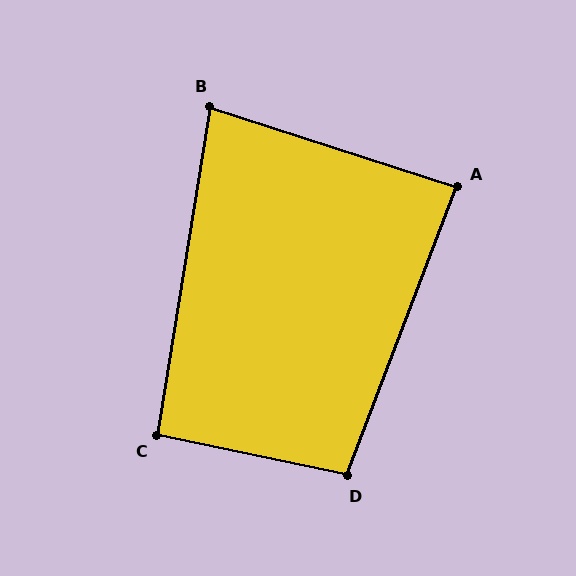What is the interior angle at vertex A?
Approximately 87 degrees (approximately right).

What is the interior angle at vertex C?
Approximately 93 degrees (approximately right).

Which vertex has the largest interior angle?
D, at approximately 99 degrees.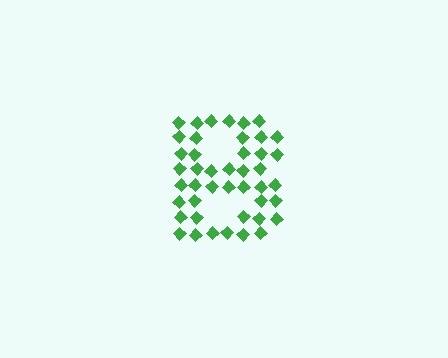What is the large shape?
The large shape is the letter B.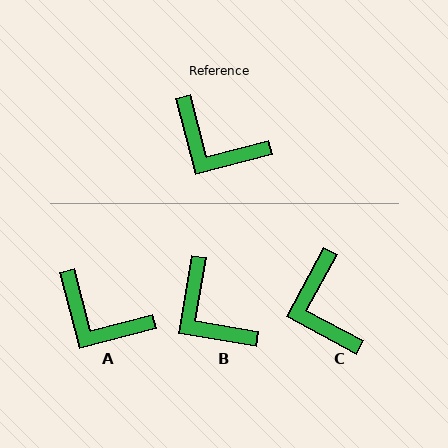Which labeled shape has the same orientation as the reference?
A.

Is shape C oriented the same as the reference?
No, it is off by about 43 degrees.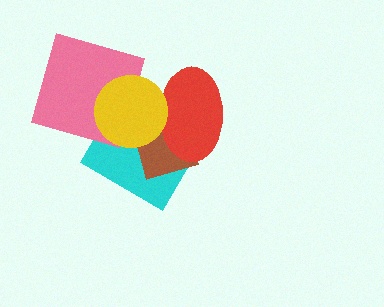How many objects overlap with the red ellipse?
3 objects overlap with the red ellipse.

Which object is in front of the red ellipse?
The yellow circle is in front of the red ellipse.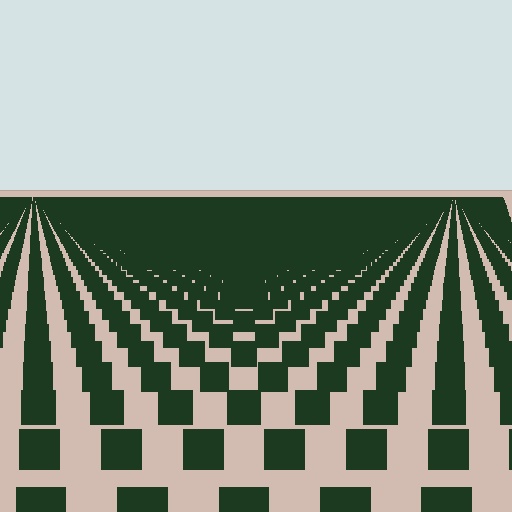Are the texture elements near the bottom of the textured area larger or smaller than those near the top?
Larger. Near the bottom, elements are closer to the viewer and appear at a bigger on-screen size.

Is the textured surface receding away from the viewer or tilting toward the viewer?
The surface is receding away from the viewer. Texture elements get smaller and denser toward the top.